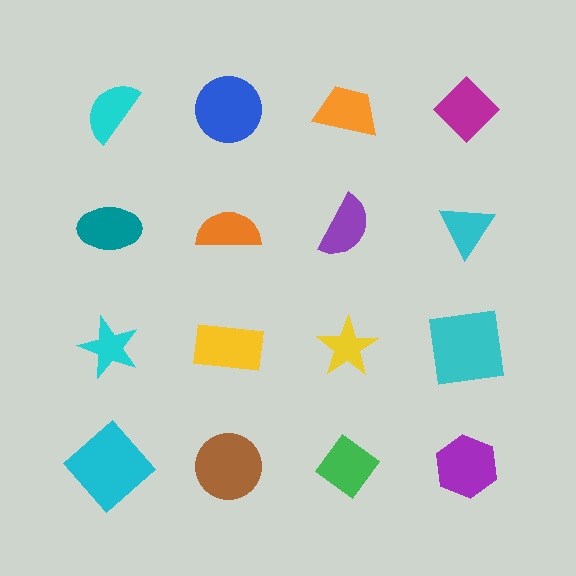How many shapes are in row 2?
4 shapes.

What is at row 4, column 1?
A cyan diamond.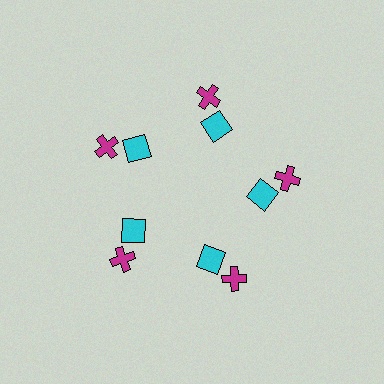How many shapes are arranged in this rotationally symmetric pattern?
There are 10 shapes, arranged in 5 groups of 2.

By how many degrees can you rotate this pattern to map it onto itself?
The pattern maps onto itself every 72 degrees of rotation.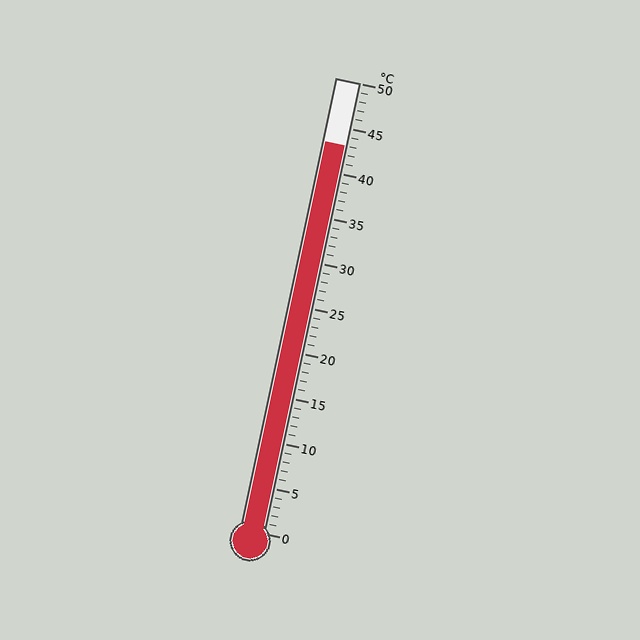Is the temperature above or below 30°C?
The temperature is above 30°C.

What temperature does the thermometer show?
The thermometer shows approximately 43°C.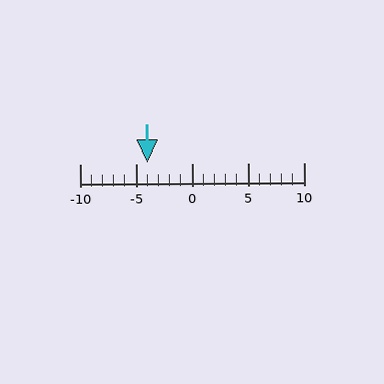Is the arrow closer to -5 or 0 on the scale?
The arrow is closer to -5.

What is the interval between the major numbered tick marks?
The major tick marks are spaced 5 units apart.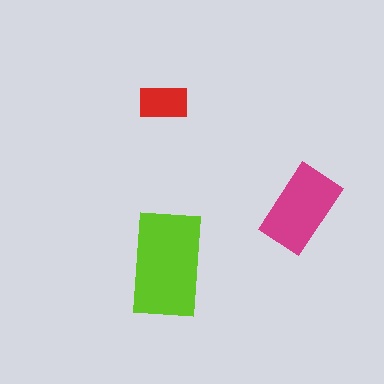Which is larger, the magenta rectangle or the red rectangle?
The magenta one.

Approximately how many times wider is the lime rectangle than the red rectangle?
About 2 times wider.